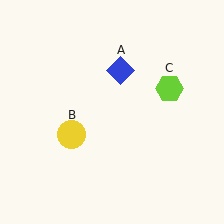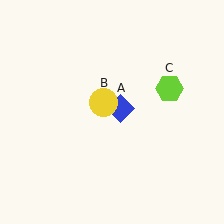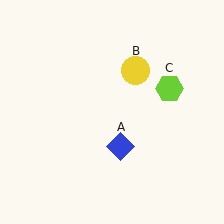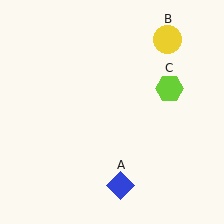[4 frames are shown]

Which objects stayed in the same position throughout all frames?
Lime hexagon (object C) remained stationary.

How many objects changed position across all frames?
2 objects changed position: blue diamond (object A), yellow circle (object B).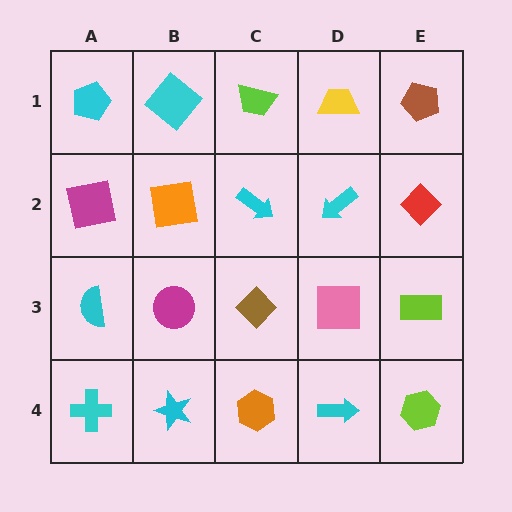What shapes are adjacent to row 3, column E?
A red diamond (row 2, column E), a lime hexagon (row 4, column E), a pink square (row 3, column D).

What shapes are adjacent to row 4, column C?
A brown diamond (row 3, column C), a cyan star (row 4, column B), a cyan arrow (row 4, column D).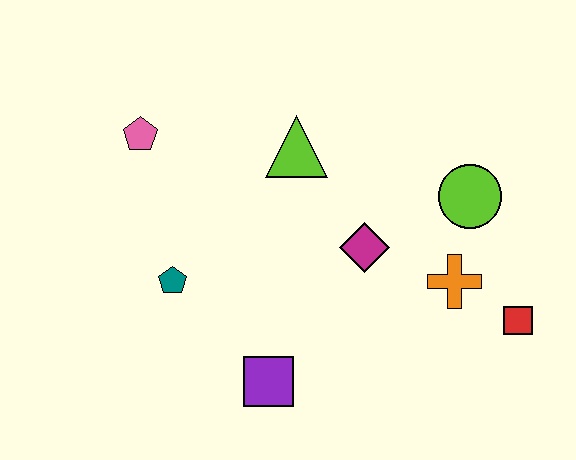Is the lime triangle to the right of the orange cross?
No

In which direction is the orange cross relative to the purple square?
The orange cross is to the right of the purple square.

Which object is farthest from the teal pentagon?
The red square is farthest from the teal pentagon.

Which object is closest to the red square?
The orange cross is closest to the red square.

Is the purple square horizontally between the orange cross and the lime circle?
No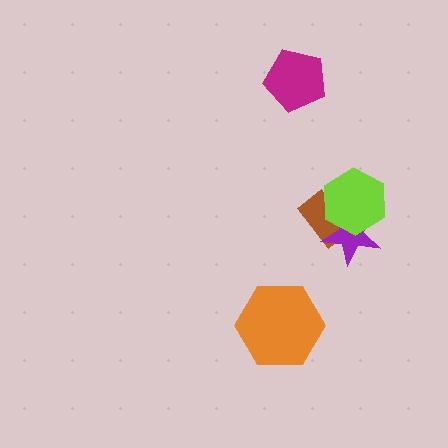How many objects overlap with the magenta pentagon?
0 objects overlap with the magenta pentagon.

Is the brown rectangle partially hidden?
Yes, it is partially covered by another shape.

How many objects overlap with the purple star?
2 objects overlap with the purple star.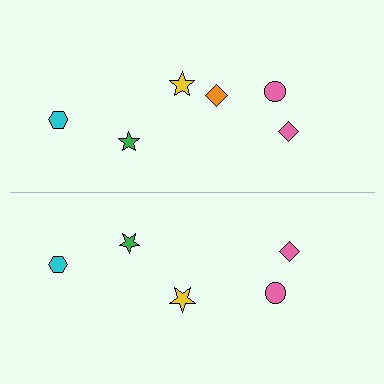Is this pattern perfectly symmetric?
No, the pattern is not perfectly symmetric. A orange diamond is missing from the bottom side.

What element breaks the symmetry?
A orange diamond is missing from the bottom side.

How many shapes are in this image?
There are 11 shapes in this image.